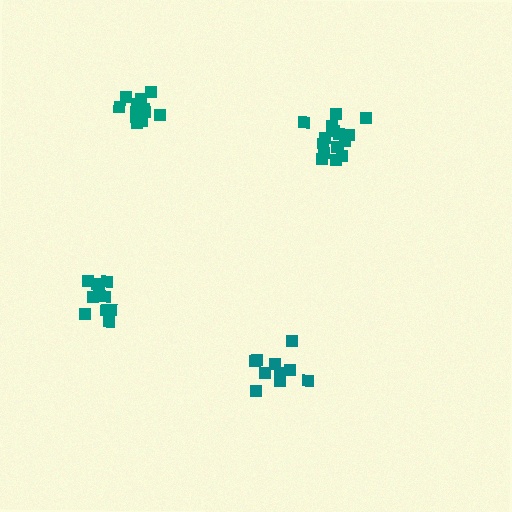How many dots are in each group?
Group 1: 15 dots, Group 2: 16 dots, Group 3: 10 dots, Group 4: 10 dots (51 total).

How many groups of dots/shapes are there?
There are 4 groups.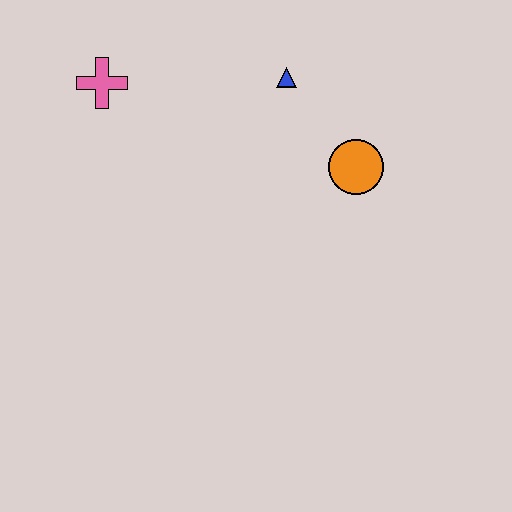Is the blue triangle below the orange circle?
No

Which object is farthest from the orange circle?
The pink cross is farthest from the orange circle.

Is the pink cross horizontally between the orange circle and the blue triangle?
No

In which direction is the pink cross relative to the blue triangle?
The pink cross is to the left of the blue triangle.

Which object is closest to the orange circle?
The blue triangle is closest to the orange circle.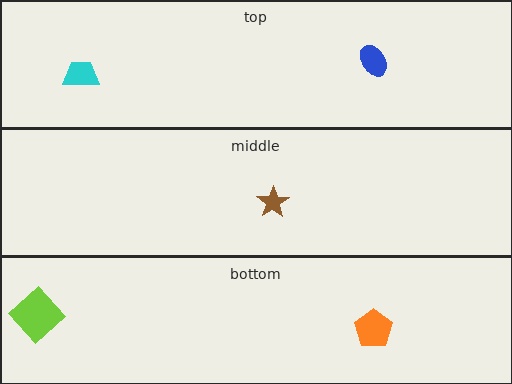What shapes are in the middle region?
The brown star.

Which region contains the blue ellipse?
The top region.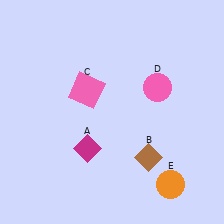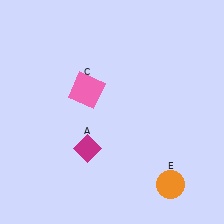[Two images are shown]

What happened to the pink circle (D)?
The pink circle (D) was removed in Image 2. It was in the top-right area of Image 1.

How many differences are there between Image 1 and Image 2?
There are 2 differences between the two images.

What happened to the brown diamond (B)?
The brown diamond (B) was removed in Image 2. It was in the bottom-right area of Image 1.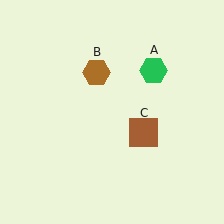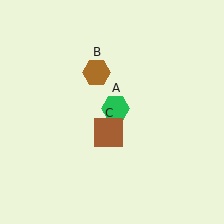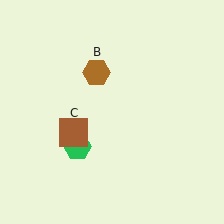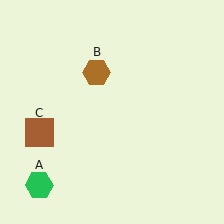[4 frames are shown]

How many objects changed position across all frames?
2 objects changed position: green hexagon (object A), brown square (object C).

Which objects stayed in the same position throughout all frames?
Brown hexagon (object B) remained stationary.